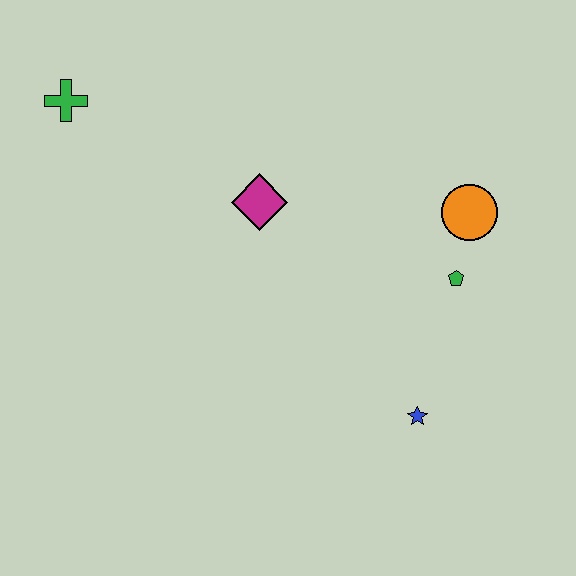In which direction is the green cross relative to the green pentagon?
The green cross is to the left of the green pentagon.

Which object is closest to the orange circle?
The green pentagon is closest to the orange circle.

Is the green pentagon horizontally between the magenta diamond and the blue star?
No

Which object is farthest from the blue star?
The green cross is farthest from the blue star.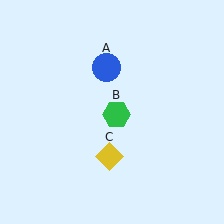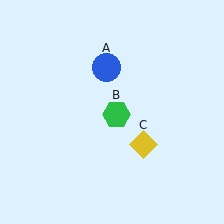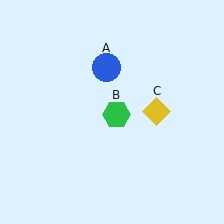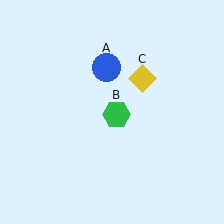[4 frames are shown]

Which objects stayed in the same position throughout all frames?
Blue circle (object A) and green hexagon (object B) remained stationary.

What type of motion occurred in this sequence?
The yellow diamond (object C) rotated counterclockwise around the center of the scene.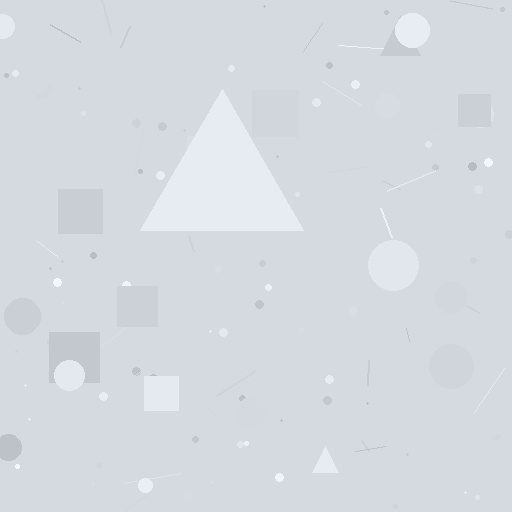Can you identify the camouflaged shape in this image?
The camouflaged shape is a triangle.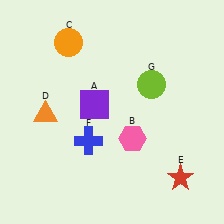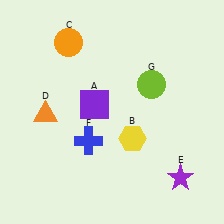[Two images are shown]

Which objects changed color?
B changed from pink to yellow. E changed from red to purple.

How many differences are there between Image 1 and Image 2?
There are 2 differences between the two images.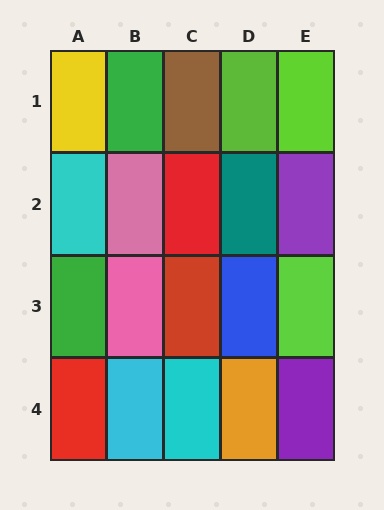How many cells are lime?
3 cells are lime.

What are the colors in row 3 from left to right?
Green, pink, red, blue, lime.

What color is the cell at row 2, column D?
Teal.